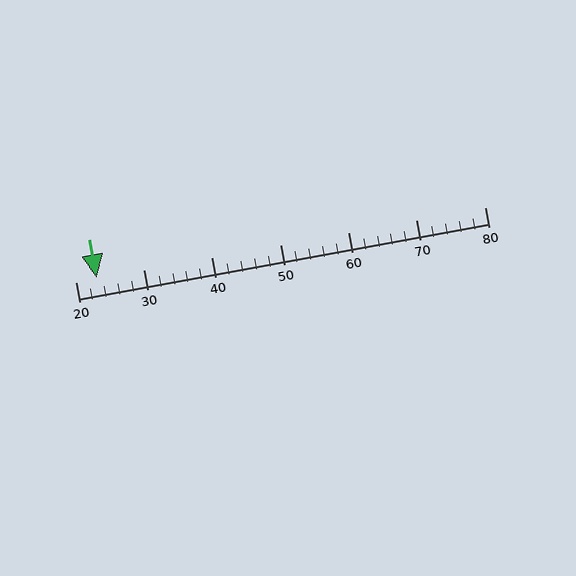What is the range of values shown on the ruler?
The ruler shows values from 20 to 80.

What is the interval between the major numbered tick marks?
The major tick marks are spaced 10 units apart.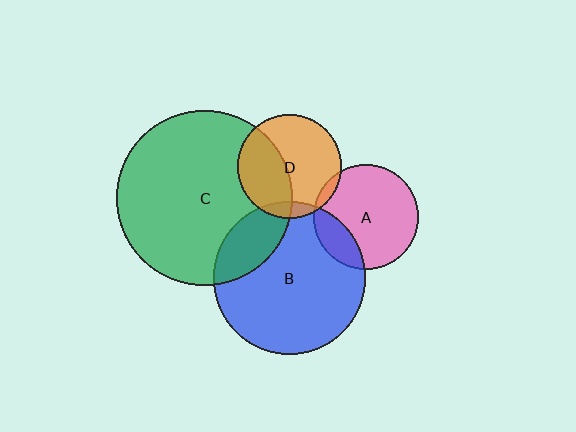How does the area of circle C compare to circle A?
Approximately 2.8 times.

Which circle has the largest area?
Circle C (green).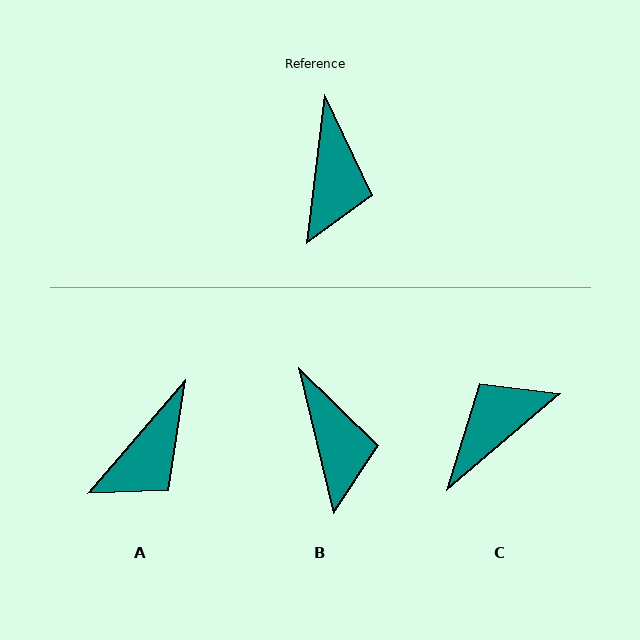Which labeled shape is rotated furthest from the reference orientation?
C, about 137 degrees away.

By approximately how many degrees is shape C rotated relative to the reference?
Approximately 137 degrees counter-clockwise.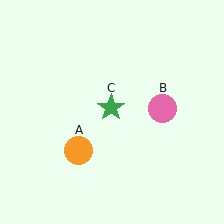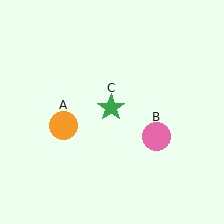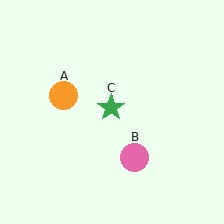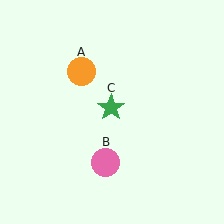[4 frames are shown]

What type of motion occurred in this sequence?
The orange circle (object A), pink circle (object B) rotated clockwise around the center of the scene.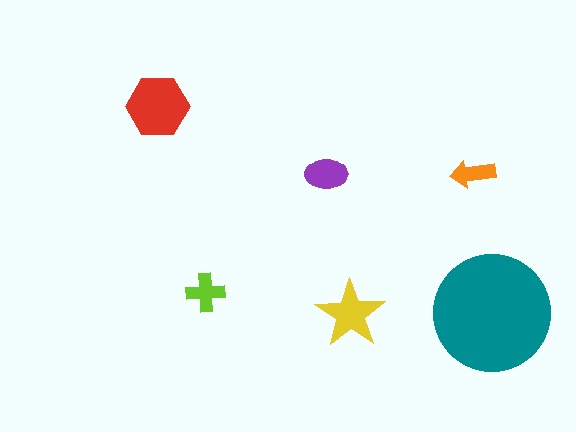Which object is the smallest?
The orange arrow.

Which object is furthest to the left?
The red hexagon is leftmost.